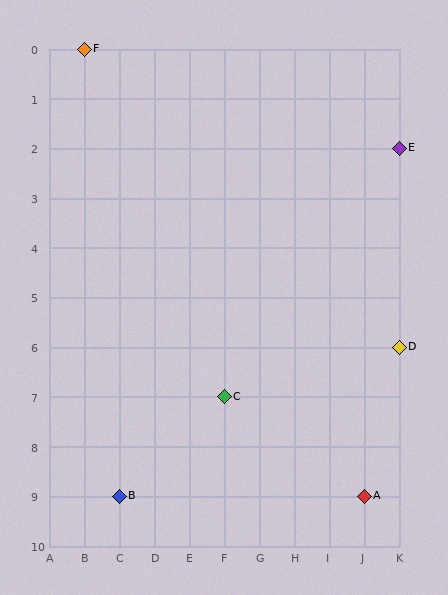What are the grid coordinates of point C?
Point C is at grid coordinates (F, 7).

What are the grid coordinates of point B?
Point B is at grid coordinates (C, 9).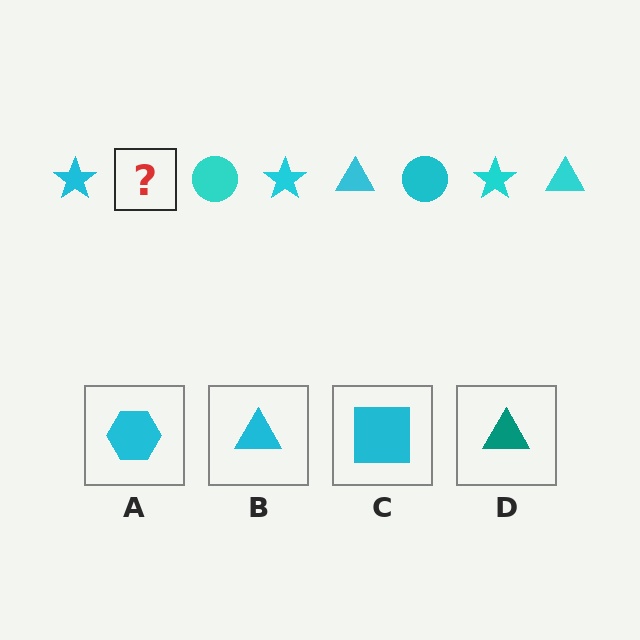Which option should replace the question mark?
Option B.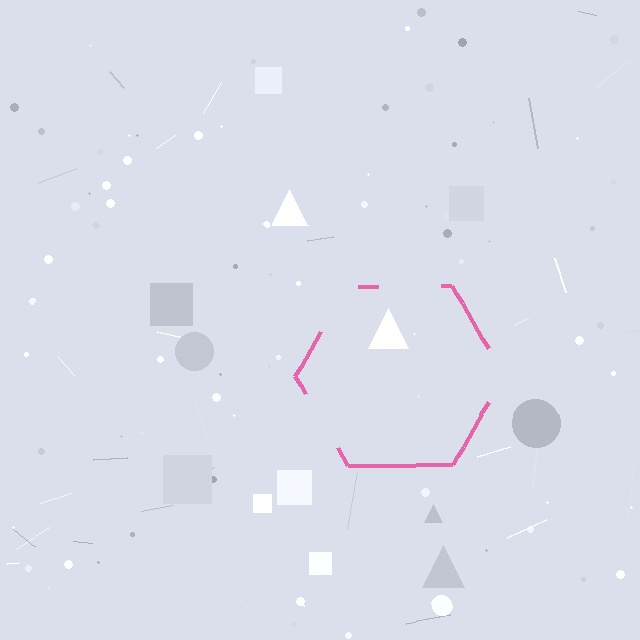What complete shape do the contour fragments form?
The contour fragments form a hexagon.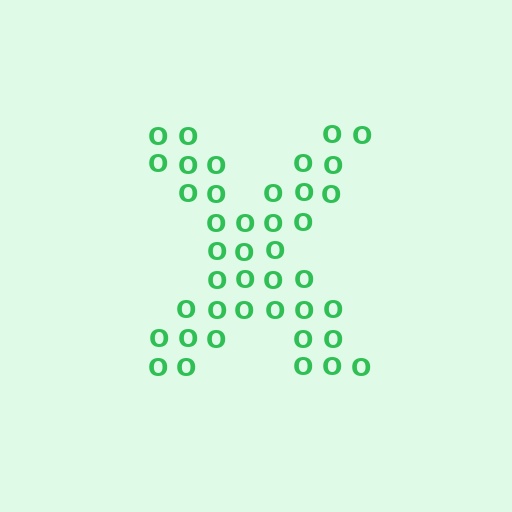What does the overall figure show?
The overall figure shows the letter X.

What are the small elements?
The small elements are letter O's.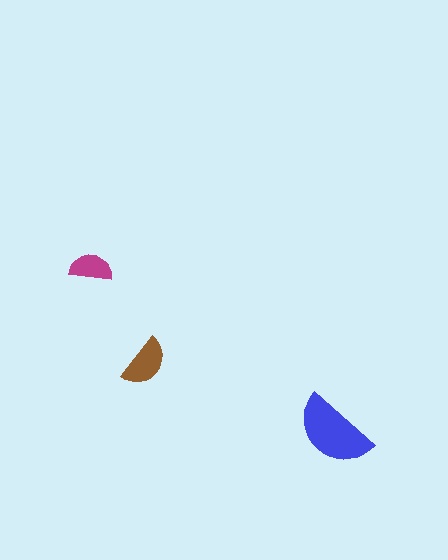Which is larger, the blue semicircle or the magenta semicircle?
The blue one.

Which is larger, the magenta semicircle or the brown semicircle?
The brown one.